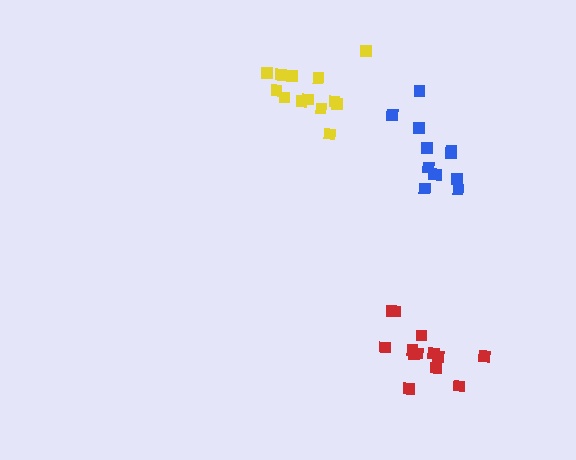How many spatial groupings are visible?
There are 3 spatial groupings.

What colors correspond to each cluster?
The clusters are colored: yellow, red, blue.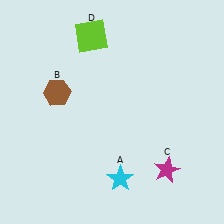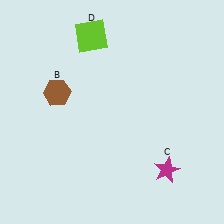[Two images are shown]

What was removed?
The cyan star (A) was removed in Image 2.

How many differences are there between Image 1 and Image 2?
There is 1 difference between the two images.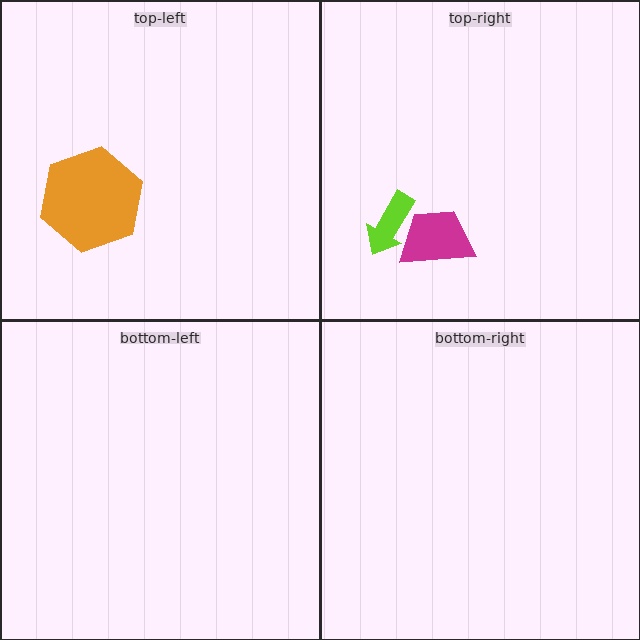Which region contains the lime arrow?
The top-right region.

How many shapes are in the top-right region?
2.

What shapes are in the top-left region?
The orange hexagon.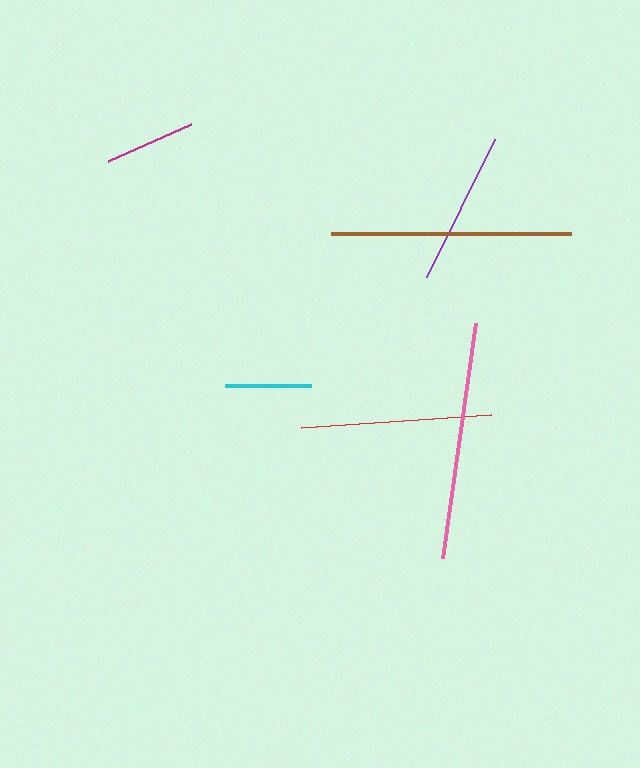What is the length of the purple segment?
The purple segment is approximately 154 pixels long.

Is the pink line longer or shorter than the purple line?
The pink line is longer than the purple line.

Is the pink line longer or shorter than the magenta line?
The pink line is longer than the magenta line.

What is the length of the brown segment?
The brown segment is approximately 241 pixels long.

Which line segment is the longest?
The brown line is the longest at approximately 241 pixels.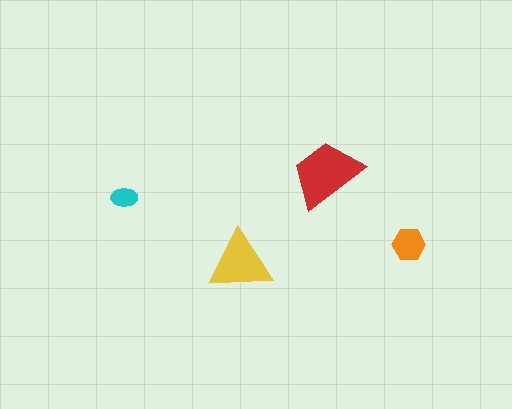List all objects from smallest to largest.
The cyan ellipse, the orange hexagon, the yellow triangle, the red trapezoid.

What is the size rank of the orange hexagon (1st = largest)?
3rd.